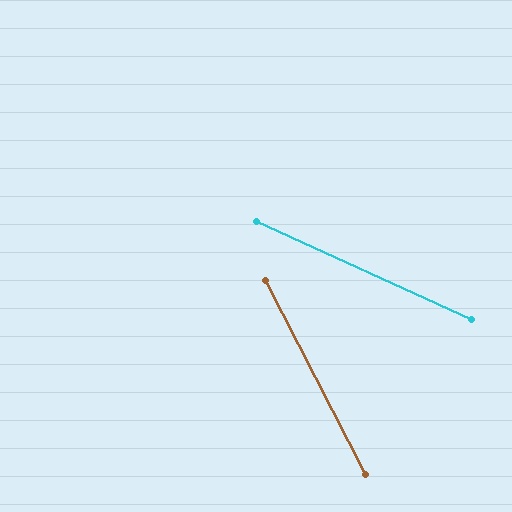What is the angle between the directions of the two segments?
Approximately 38 degrees.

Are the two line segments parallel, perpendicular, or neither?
Neither parallel nor perpendicular — they differ by about 38°.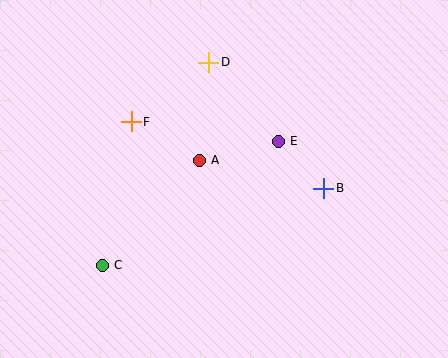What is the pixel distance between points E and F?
The distance between E and F is 148 pixels.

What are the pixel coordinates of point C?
Point C is at (102, 265).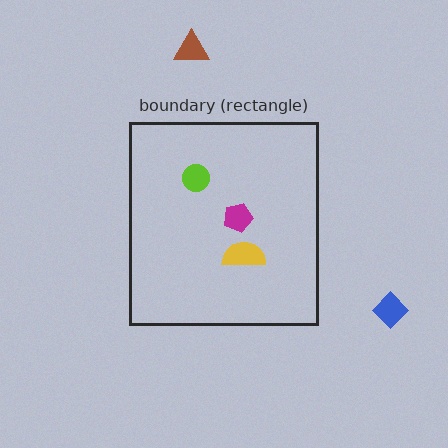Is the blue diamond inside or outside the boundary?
Outside.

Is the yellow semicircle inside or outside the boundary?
Inside.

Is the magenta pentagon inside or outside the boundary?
Inside.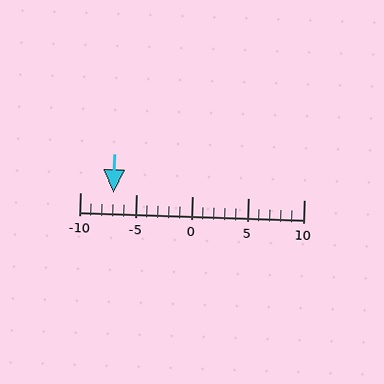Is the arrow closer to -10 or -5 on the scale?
The arrow is closer to -5.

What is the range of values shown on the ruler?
The ruler shows values from -10 to 10.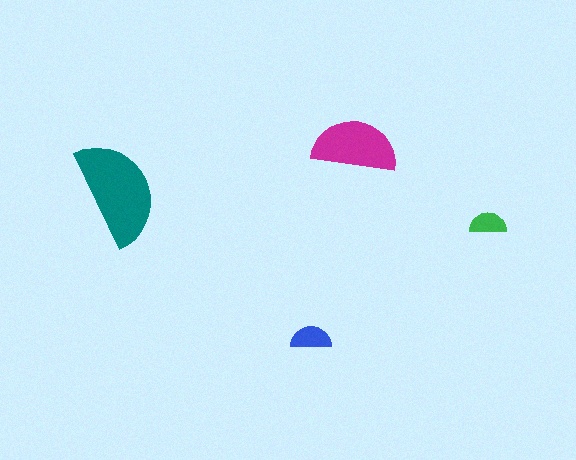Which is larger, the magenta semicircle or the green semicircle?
The magenta one.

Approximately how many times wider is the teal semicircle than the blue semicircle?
About 2.5 times wider.